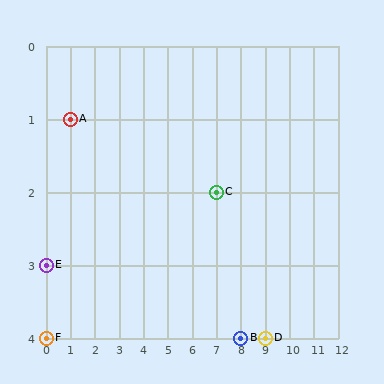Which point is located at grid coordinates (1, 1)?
Point A is at (1, 1).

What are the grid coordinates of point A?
Point A is at grid coordinates (1, 1).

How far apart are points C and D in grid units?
Points C and D are 2 columns and 2 rows apart (about 2.8 grid units diagonally).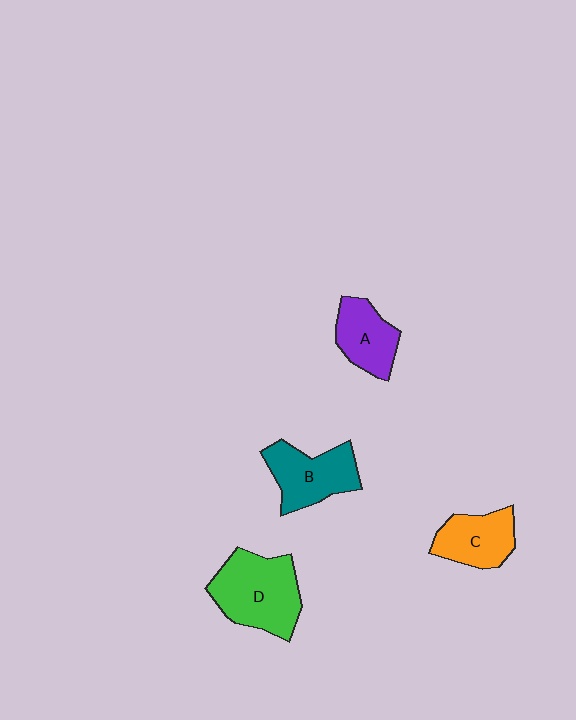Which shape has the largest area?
Shape D (green).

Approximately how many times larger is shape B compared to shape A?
Approximately 1.2 times.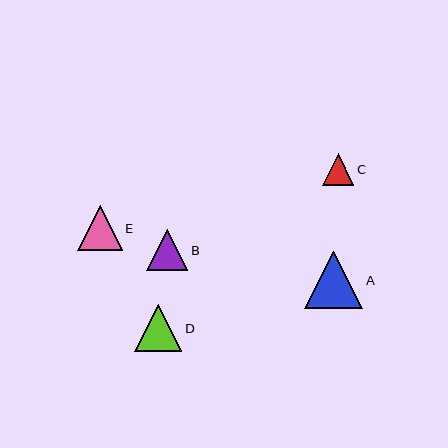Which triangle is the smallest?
Triangle C is the smallest with a size of approximately 32 pixels.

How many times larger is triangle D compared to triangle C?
Triangle D is approximately 1.5 times the size of triangle C.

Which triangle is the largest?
Triangle A is the largest with a size of approximately 58 pixels.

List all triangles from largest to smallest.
From largest to smallest: A, D, E, B, C.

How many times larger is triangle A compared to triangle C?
Triangle A is approximately 1.8 times the size of triangle C.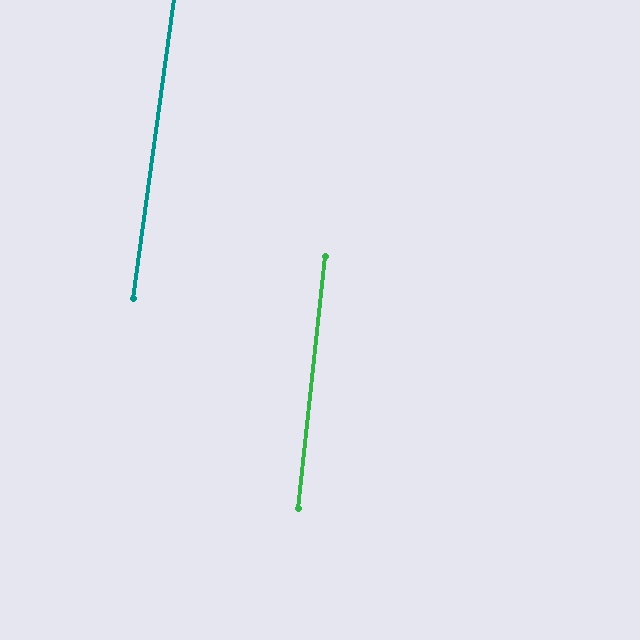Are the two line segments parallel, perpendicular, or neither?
Parallel — their directions differ by only 1.7°.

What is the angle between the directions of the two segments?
Approximately 2 degrees.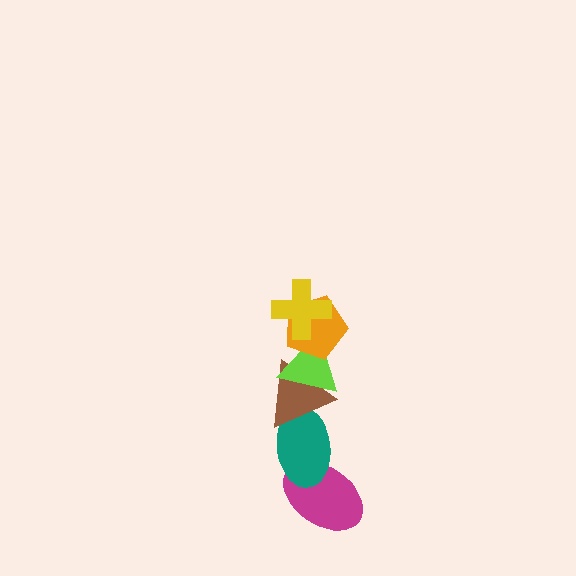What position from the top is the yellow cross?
The yellow cross is 1st from the top.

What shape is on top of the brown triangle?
The lime triangle is on top of the brown triangle.